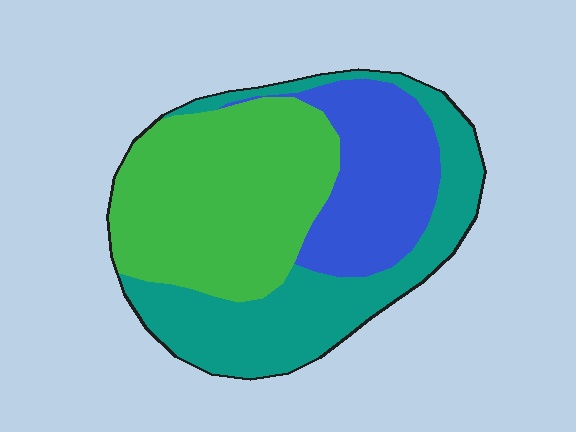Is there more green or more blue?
Green.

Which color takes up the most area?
Green, at roughly 40%.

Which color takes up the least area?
Blue, at roughly 25%.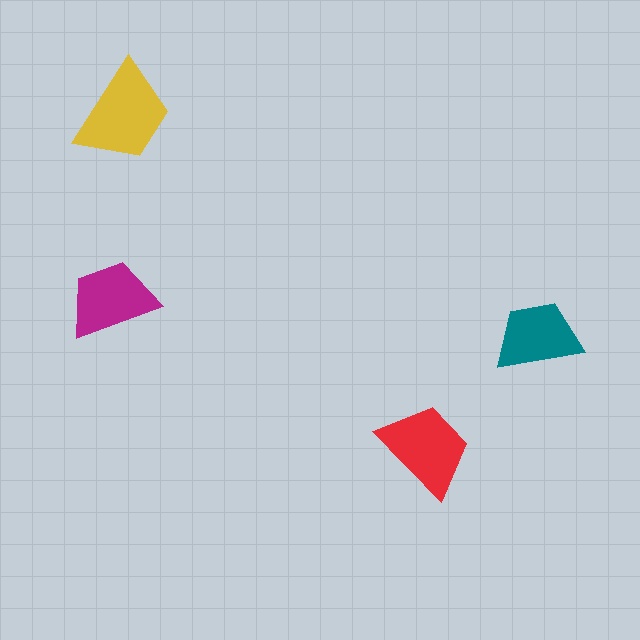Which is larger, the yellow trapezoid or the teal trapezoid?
The yellow one.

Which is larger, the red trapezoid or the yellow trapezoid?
The yellow one.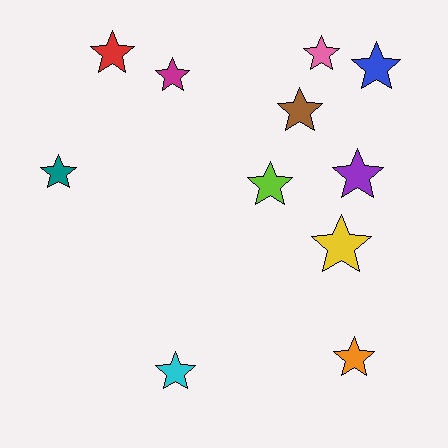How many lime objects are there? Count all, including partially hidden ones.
There is 1 lime object.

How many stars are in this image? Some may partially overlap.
There are 11 stars.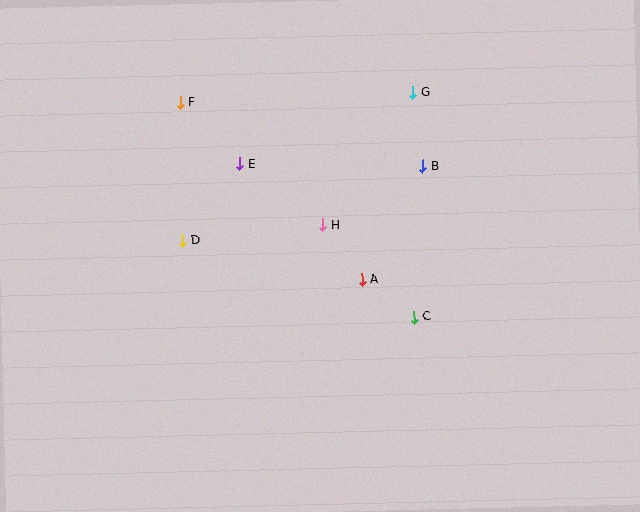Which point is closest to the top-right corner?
Point G is closest to the top-right corner.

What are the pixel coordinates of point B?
Point B is at (423, 166).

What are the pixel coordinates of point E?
Point E is at (240, 164).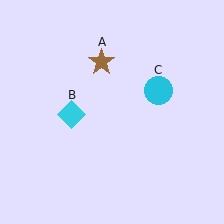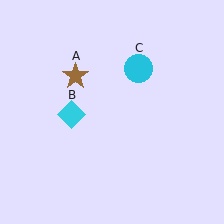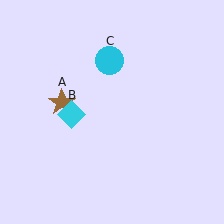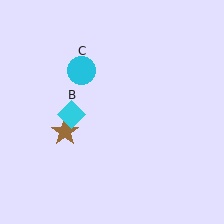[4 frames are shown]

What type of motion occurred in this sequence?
The brown star (object A), cyan circle (object C) rotated counterclockwise around the center of the scene.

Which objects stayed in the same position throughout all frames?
Cyan diamond (object B) remained stationary.